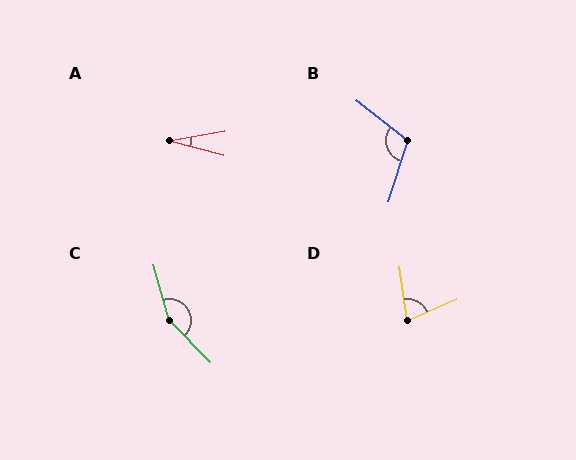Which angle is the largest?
C, at approximately 151 degrees.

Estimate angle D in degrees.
Approximately 74 degrees.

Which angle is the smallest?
A, at approximately 25 degrees.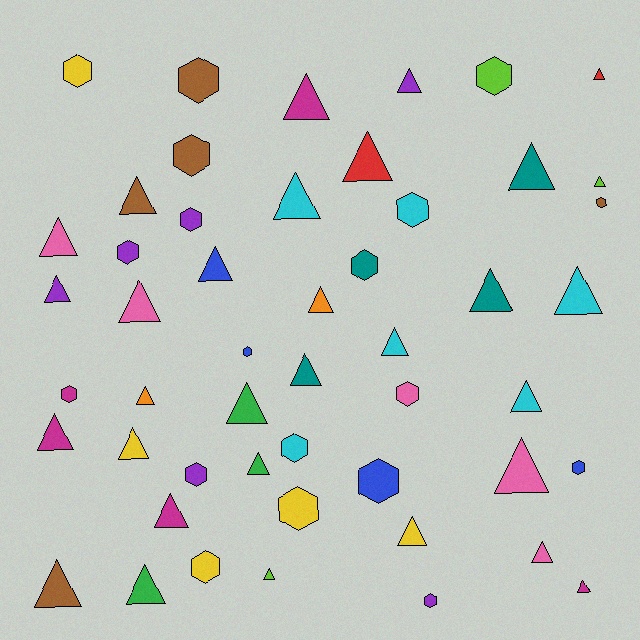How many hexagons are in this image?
There are 19 hexagons.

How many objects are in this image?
There are 50 objects.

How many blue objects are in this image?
There are 4 blue objects.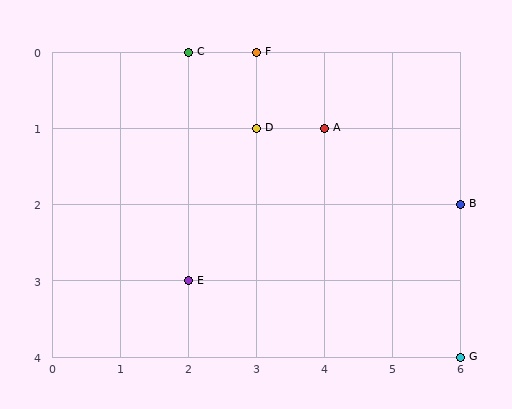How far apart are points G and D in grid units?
Points G and D are 3 columns and 3 rows apart (about 4.2 grid units diagonally).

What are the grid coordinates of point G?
Point G is at grid coordinates (6, 4).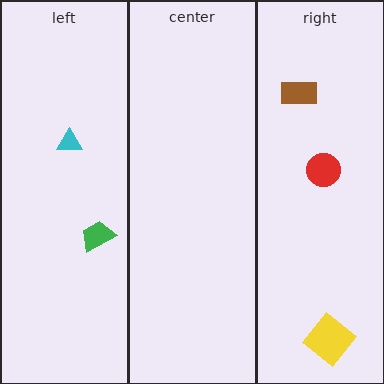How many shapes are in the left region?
2.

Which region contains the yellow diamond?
The right region.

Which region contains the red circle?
The right region.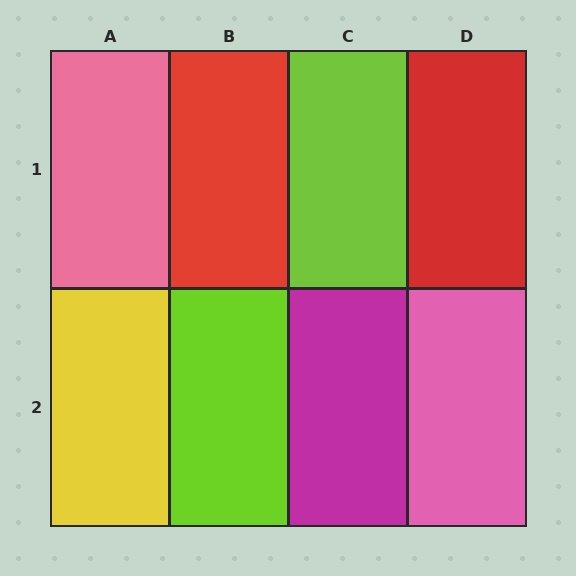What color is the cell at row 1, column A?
Pink.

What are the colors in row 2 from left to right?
Yellow, lime, magenta, pink.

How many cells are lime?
2 cells are lime.